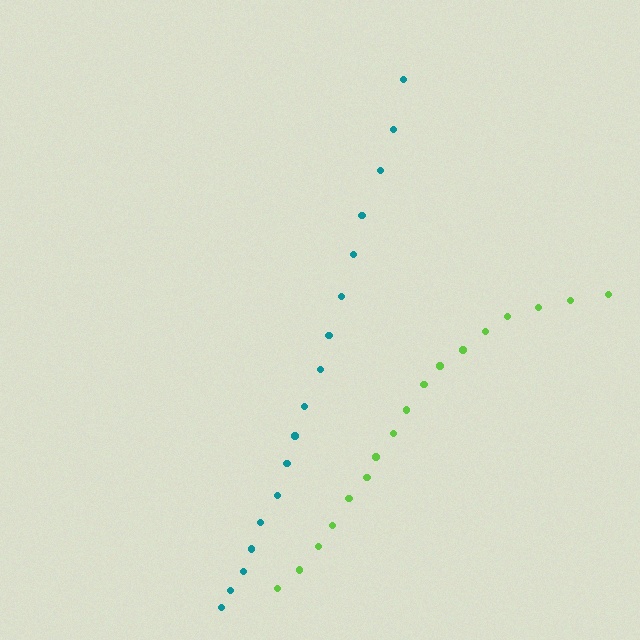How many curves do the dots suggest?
There are 2 distinct paths.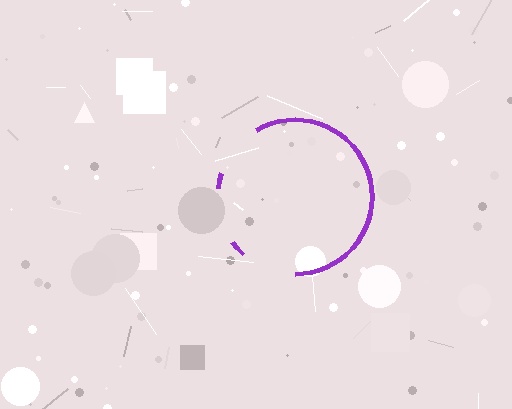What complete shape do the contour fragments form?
The contour fragments form a circle.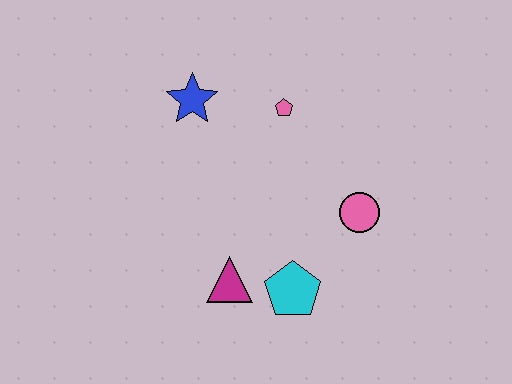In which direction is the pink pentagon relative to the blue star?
The pink pentagon is to the right of the blue star.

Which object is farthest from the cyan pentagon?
The blue star is farthest from the cyan pentagon.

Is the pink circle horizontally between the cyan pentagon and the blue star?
No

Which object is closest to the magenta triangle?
The cyan pentagon is closest to the magenta triangle.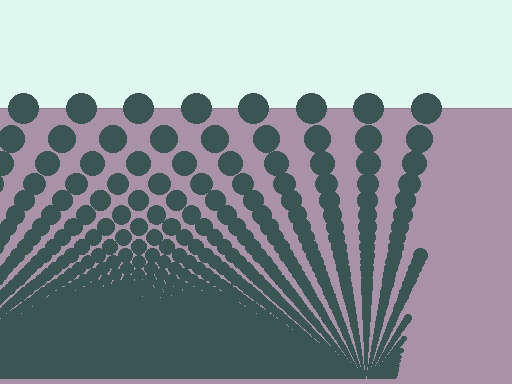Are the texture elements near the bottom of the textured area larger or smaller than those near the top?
Smaller. The gradient is inverted — elements near the bottom are smaller and denser.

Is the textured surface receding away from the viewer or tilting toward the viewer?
The surface appears to tilt toward the viewer. Texture elements get larger and sparser toward the top.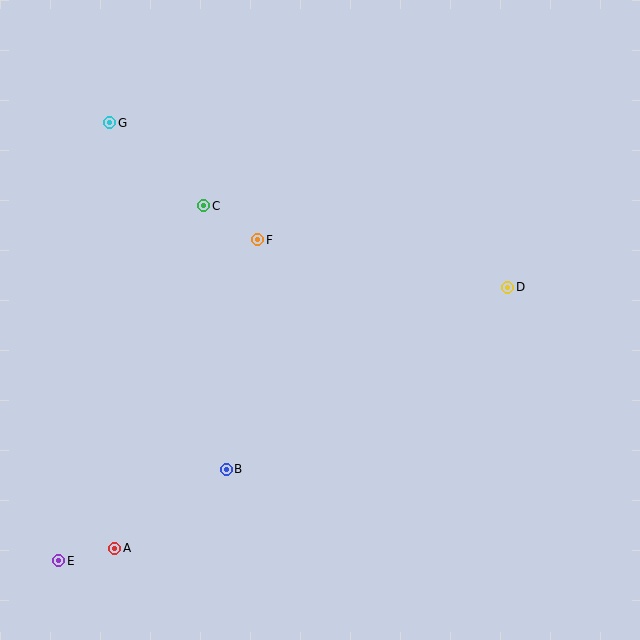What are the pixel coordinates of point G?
Point G is at (110, 123).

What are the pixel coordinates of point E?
Point E is at (59, 561).